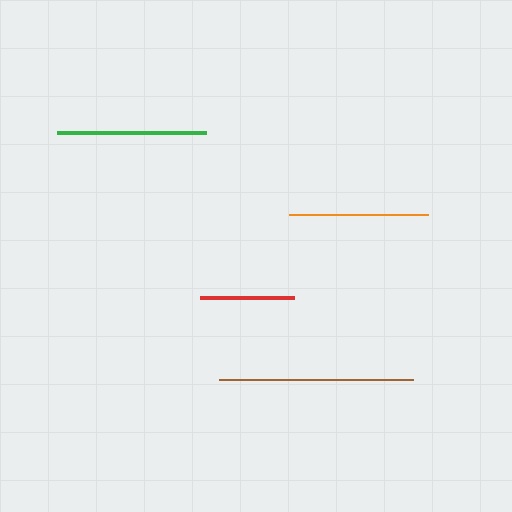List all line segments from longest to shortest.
From longest to shortest: brown, green, orange, red.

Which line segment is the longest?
The brown line is the longest at approximately 195 pixels.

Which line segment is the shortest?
The red line is the shortest at approximately 94 pixels.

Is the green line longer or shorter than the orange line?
The green line is longer than the orange line.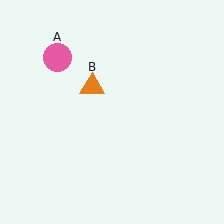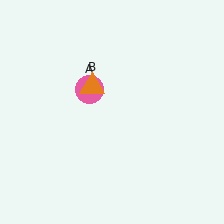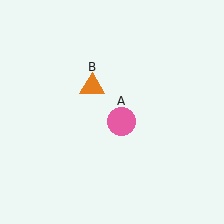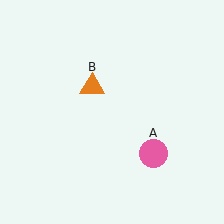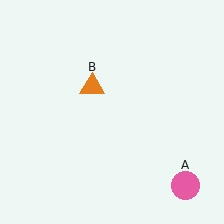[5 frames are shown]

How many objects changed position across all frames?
1 object changed position: pink circle (object A).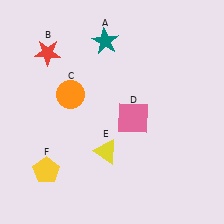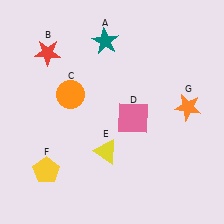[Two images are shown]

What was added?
An orange star (G) was added in Image 2.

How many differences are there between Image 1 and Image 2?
There is 1 difference between the two images.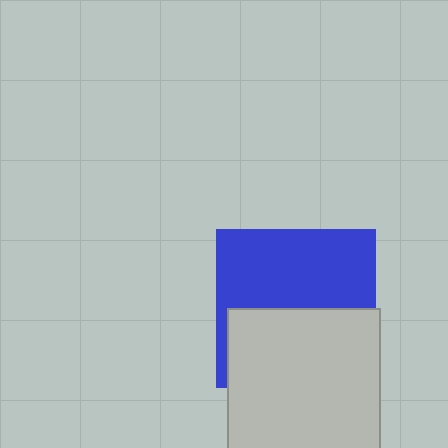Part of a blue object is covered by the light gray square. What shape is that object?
It is a square.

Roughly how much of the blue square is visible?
About half of it is visible (roughly 53%).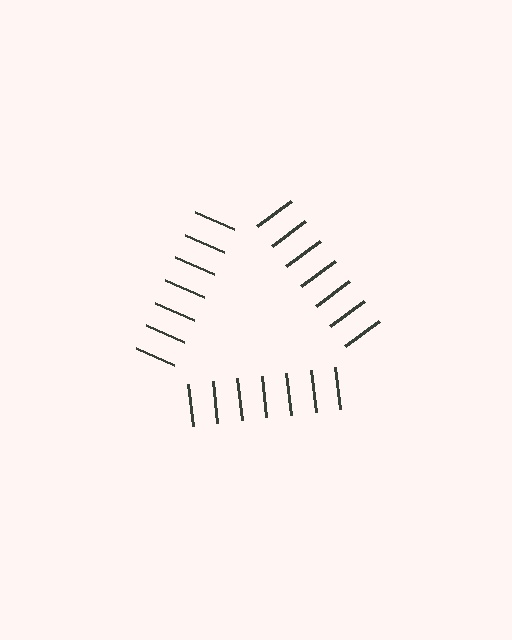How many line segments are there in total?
21 — 7 along each of the 3 edges.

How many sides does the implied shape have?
3 sides — the line-ends trace a triangle.